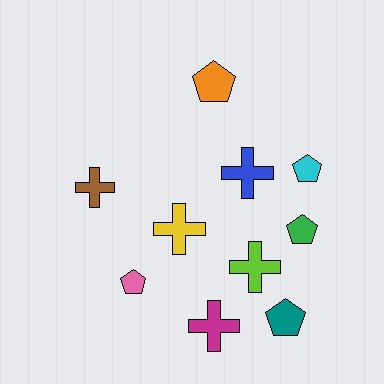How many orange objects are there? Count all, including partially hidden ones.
There is 1 orange object.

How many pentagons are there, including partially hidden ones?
There are 5 pentagons.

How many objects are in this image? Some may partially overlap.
There are 10 objects.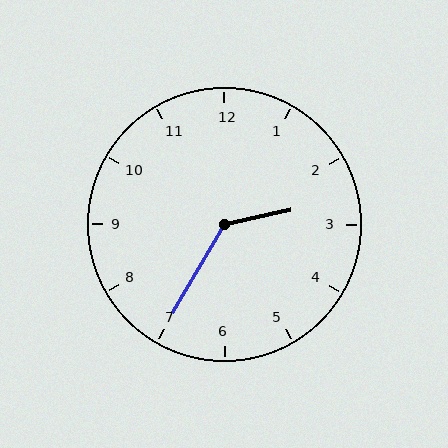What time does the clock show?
2:35.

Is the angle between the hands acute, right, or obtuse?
It is obtuse.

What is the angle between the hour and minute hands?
Approximately 132 degrees.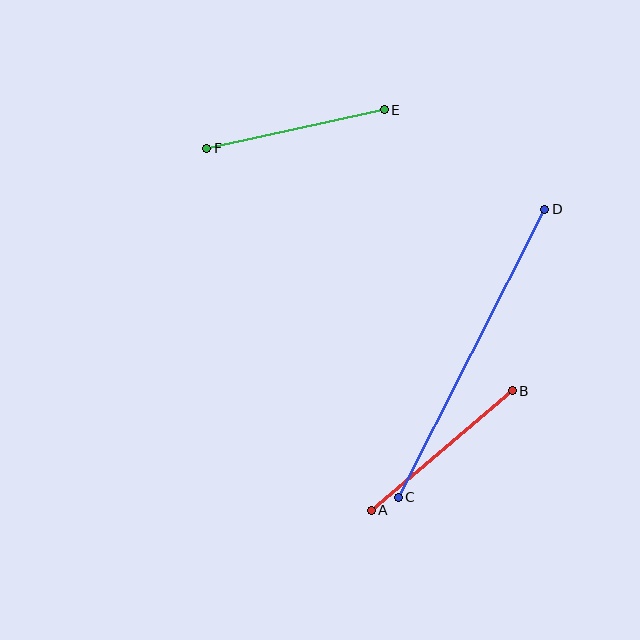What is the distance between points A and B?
The distance is approximately 185 pixels.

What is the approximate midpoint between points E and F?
The midpoint is at approximately (296, 129) pixels.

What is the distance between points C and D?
The distance is approximately 323 pixels.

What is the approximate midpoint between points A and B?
The midpoint is at approximately (442, 451) pixels.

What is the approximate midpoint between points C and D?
The midpoint is at approximately (471, 353) pixels.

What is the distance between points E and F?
The distance is approximately 182 pixels.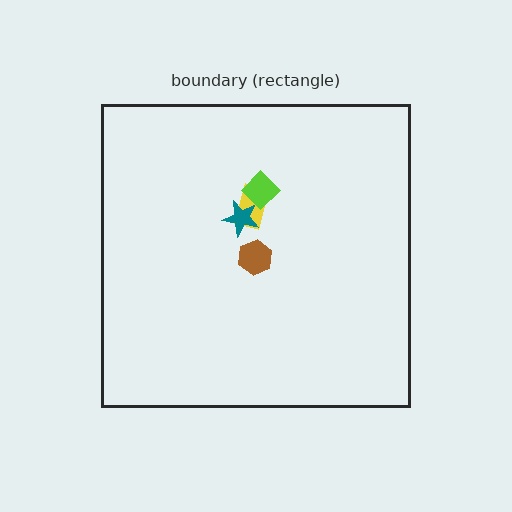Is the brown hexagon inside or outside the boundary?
Inside.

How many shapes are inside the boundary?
4 inside, 0 outside.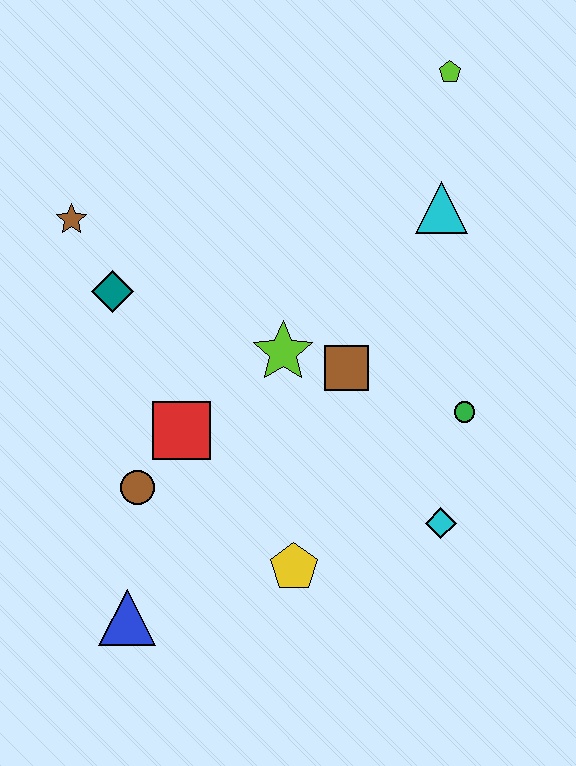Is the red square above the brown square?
No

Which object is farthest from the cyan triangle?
The blue triangle is farthest from the cyan triangle.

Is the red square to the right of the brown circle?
Yes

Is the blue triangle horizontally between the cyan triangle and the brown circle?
No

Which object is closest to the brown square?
The lime star is closest to the brown square.